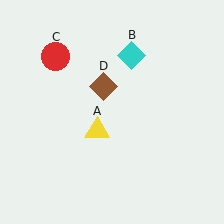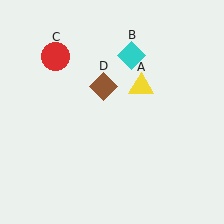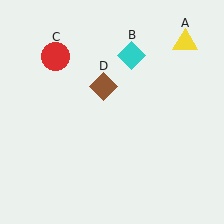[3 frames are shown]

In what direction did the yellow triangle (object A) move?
The yellow triangle (object A) moved up and to the right.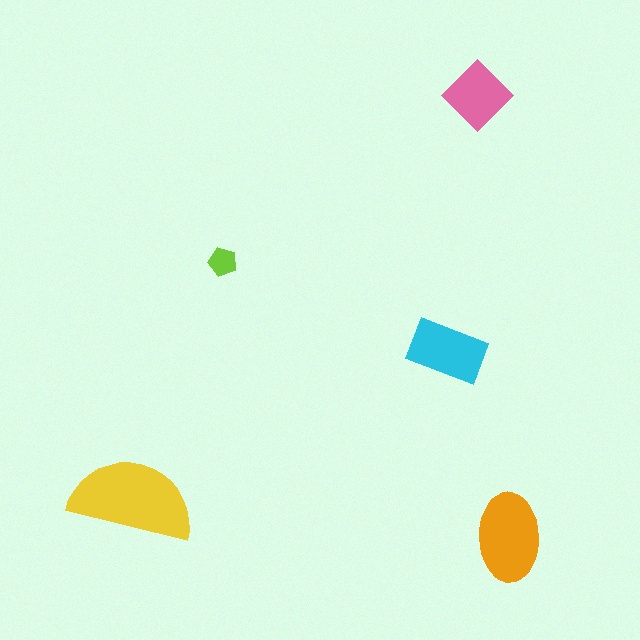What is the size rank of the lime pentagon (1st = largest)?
5th.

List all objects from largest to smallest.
The yellow semicircle, the orange ellipse, the cyan rectangle, the pink diamond, the lime pentagon.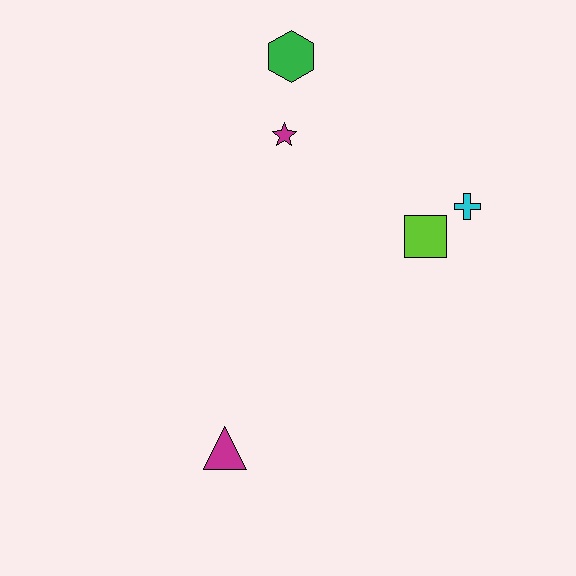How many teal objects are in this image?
There are no teal objects.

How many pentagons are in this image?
There are no pentagons.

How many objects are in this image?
There are 5 objects.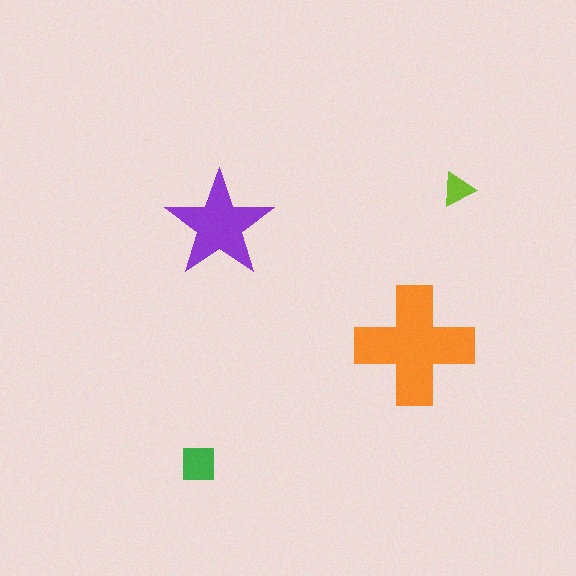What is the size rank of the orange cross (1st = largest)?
1st.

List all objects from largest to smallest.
The orange cross, the purple star, the green square, the lime triangle.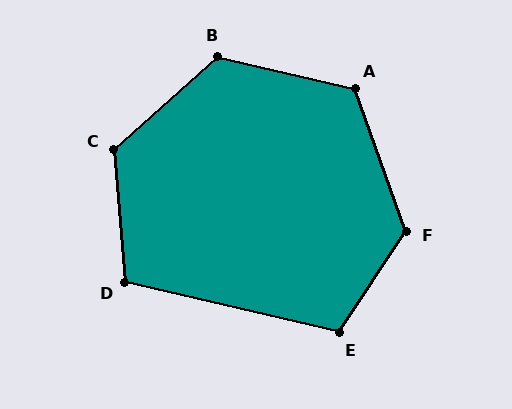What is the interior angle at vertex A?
Approximately 122 degrees (obtuse).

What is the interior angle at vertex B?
Approximately 125 degrees (obtuse).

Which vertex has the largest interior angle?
C, at approximately 127 degrees.